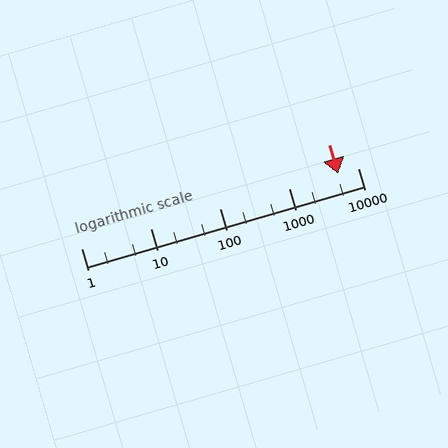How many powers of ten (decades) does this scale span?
The scale spans 4 decades, from 1 to 10000.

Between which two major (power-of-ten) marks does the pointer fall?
The pointer is between 1000 and 10000.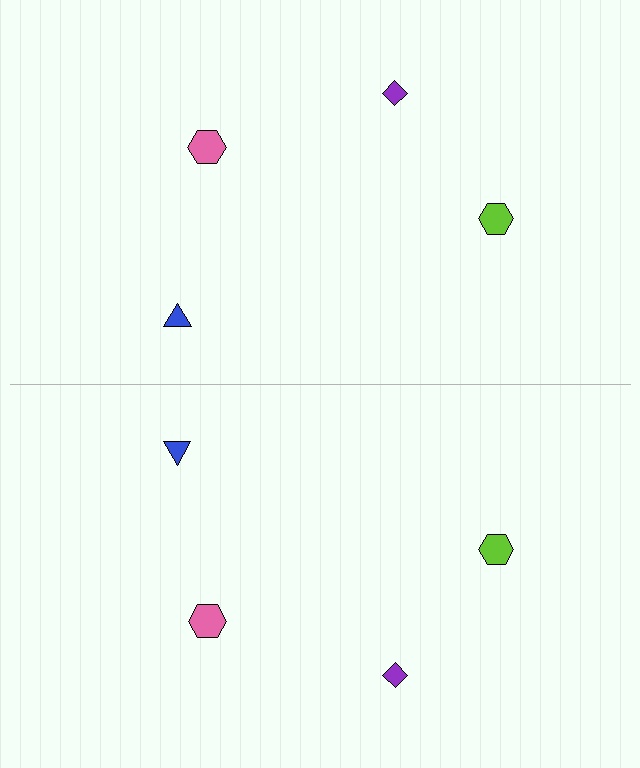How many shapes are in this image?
There are 8 shapes in this image.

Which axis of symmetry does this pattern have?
The pattern has a horizontal axis of symmetry running through the center of the image.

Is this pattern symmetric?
Yes, this pattern has bilateral (reflection) symmetry.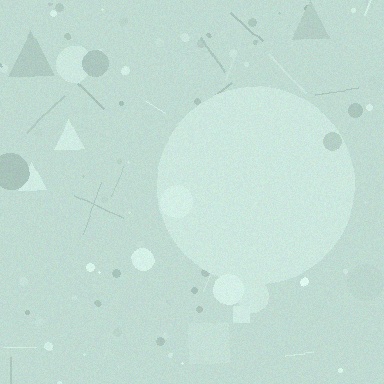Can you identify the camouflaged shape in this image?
The camouflaged shape is a circle.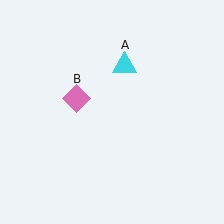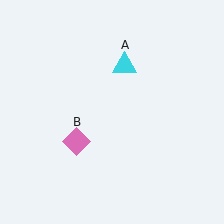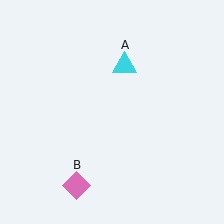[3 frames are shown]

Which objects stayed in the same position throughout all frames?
Cyan triangle (object A) remained stationary.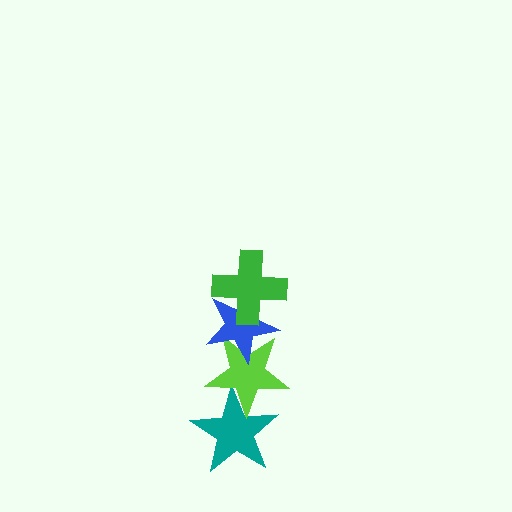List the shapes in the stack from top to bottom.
From top to bottom: the green cross, the blue star, the lime star, the teal star.